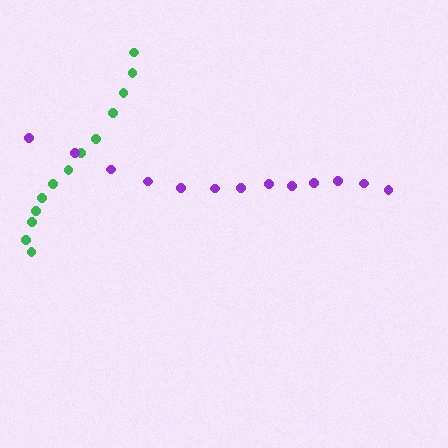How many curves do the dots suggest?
There are 2 distinct paths.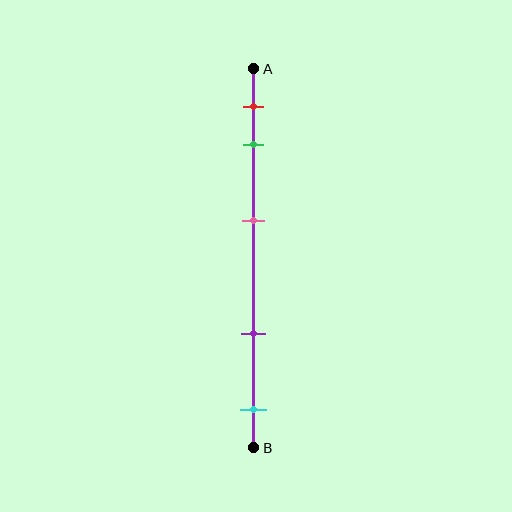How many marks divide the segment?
There are 5 marks dividing the segment.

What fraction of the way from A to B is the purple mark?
The purple mark is approximately 70% (0.7) of the way from A to B.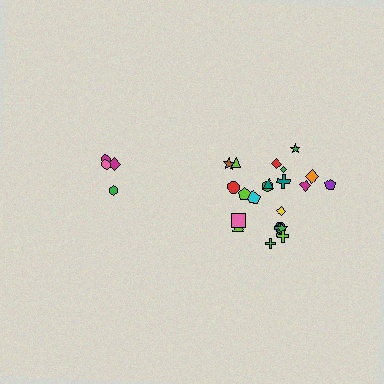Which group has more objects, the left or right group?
The right group.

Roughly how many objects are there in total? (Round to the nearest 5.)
Roughly 25 objects in total.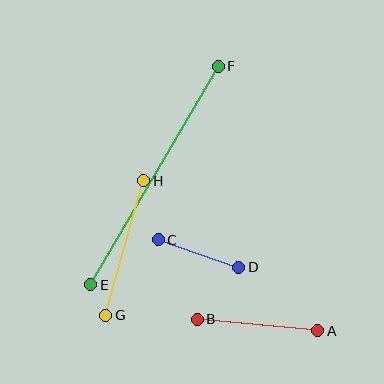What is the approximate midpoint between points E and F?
The midpoint is at approximately (154, 176) pixels.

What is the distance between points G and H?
The distance is approximately 140 pixels.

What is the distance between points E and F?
The distance is approximately 253 pixels.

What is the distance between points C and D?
The distance is approximately 85 pixels.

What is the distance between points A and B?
The distance is approximately 121 pixels.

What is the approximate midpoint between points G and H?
The midpoint is at approximately (125, 248) pixels.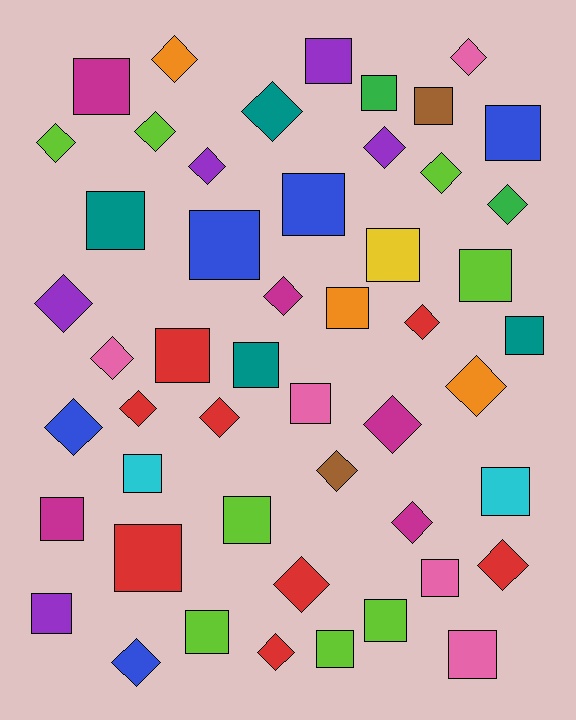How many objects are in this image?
There are 50 objects.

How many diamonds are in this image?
There are 24 diamonds.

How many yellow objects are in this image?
There is 1 yellow object.